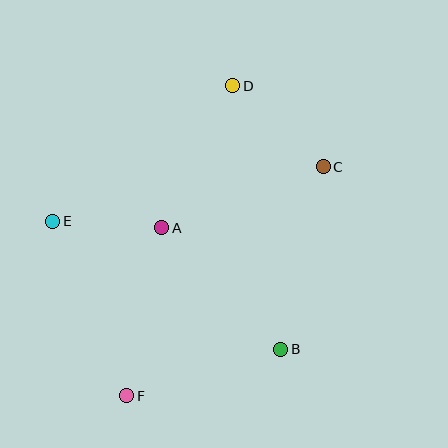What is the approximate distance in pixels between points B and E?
The distance between B and E is approximately 261 pixels.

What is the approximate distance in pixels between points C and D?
The distance between C and D is approximately 122 pixels.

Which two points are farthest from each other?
Points D and F are farthest from each other.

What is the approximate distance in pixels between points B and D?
The distance between B and D is approximately 268 pixels.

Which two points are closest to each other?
Points A and E are closest to each other.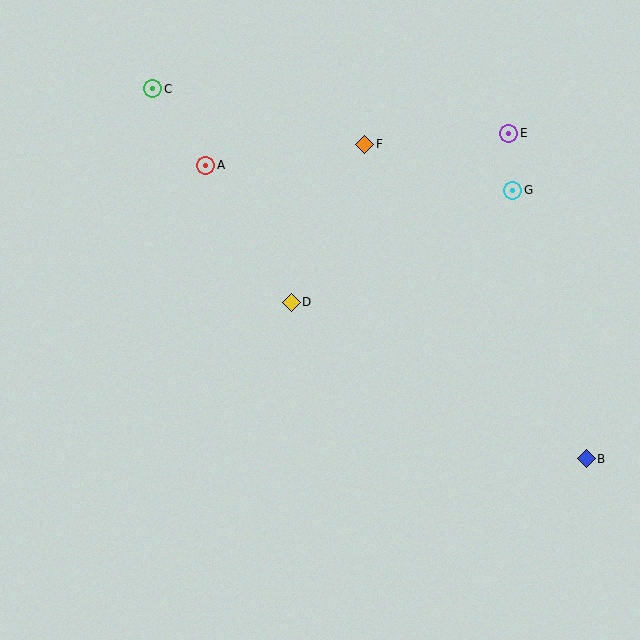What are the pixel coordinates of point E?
Point E is at (509, 133).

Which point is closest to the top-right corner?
Point E is closest to the top-right corner.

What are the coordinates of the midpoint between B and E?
The midpoint between B and E is at (548, 296).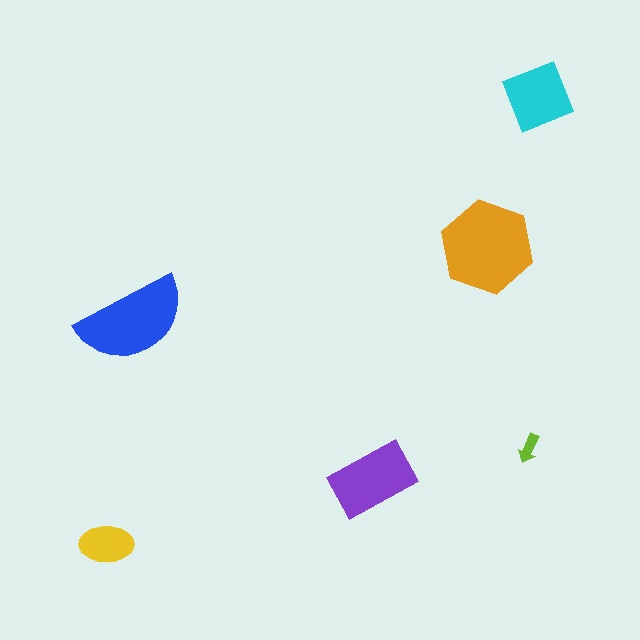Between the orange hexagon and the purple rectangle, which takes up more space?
The orange hexagon.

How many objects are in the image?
There are 6 objects in the image.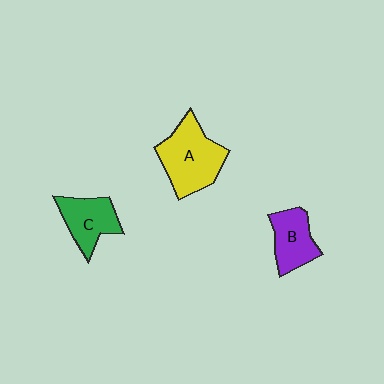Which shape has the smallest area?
Shape B (purple).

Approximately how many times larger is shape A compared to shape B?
Approximately 1.5 times.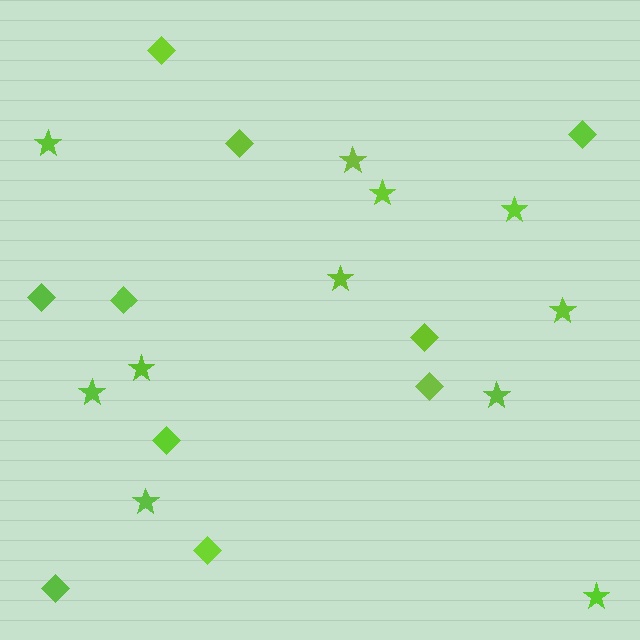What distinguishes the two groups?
There are 2 groups: one group of stars (11) and one group of diamonds (10).